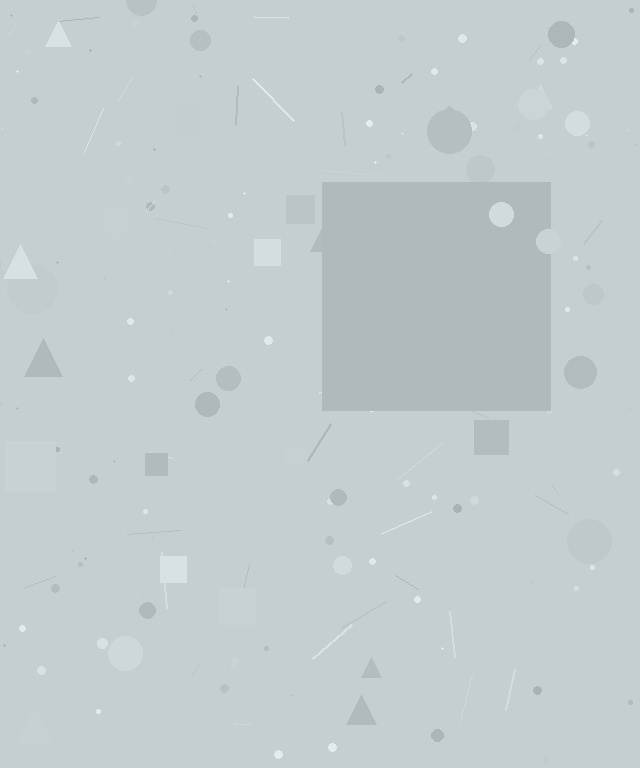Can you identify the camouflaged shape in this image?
The camouflaged shape is a square.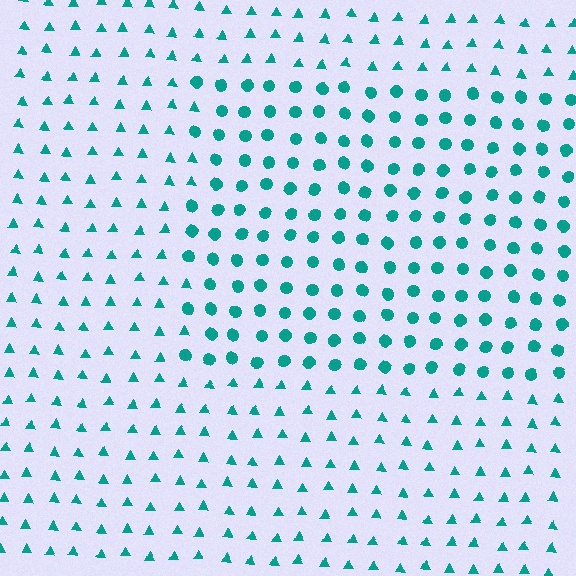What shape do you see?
I see a rectangle.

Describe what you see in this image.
The image is filled with small teal elements arranged in a uniform grid. A rectangle-shaped region contains circles, while the surrounding area contains triangles. The boundary is defined purely by the change in element shape.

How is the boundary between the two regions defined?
The boundary is defined by a change in element shape: circles inside vs. triangles outside. All elements share the same color and spacing.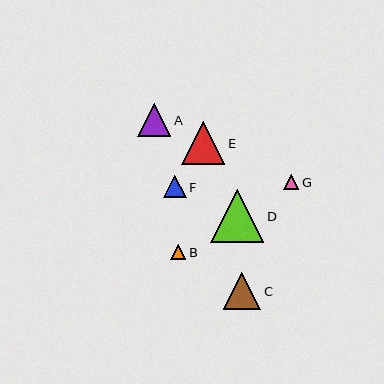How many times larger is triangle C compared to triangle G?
Triangle C is approximately 2.5 times the size of triangle G.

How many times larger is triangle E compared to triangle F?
Triangle E is approximately 1.9 times the size of triangle F.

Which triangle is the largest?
Triangle D is the largest with a size of approximately 53 pixels.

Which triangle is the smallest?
Triangle G is the smallest with a size of approximately 15 pixels.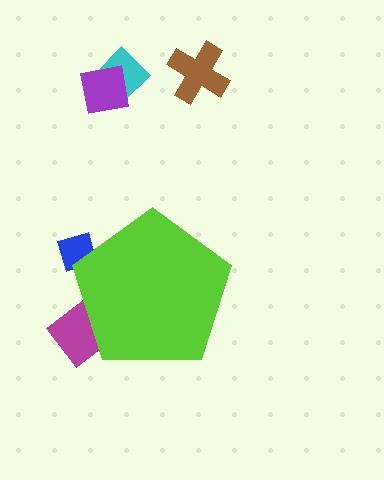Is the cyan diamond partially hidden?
No, the cyan diamond is fully visible.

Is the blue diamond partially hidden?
Yes, the blue diamond is partially hidden behind the lime pentagon.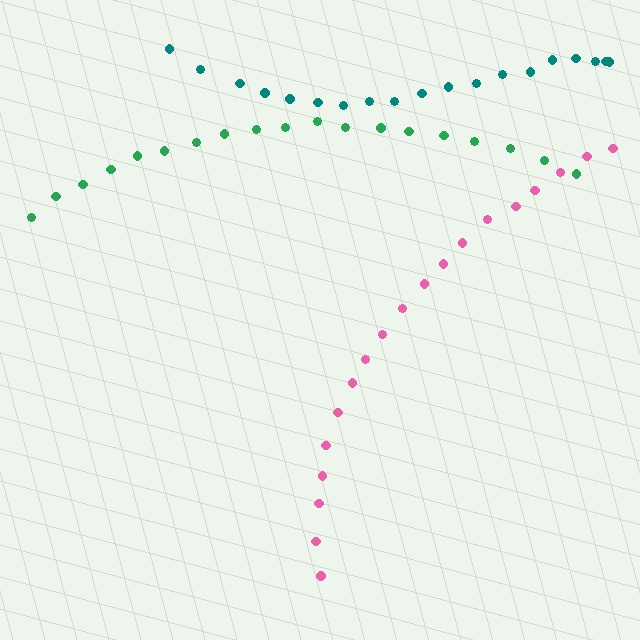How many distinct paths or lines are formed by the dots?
There are 3 distinct paths.